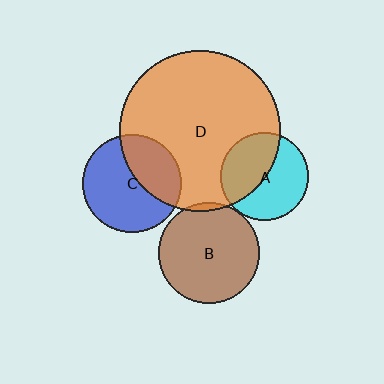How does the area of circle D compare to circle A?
Approximately 3.4 times.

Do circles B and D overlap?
Yes.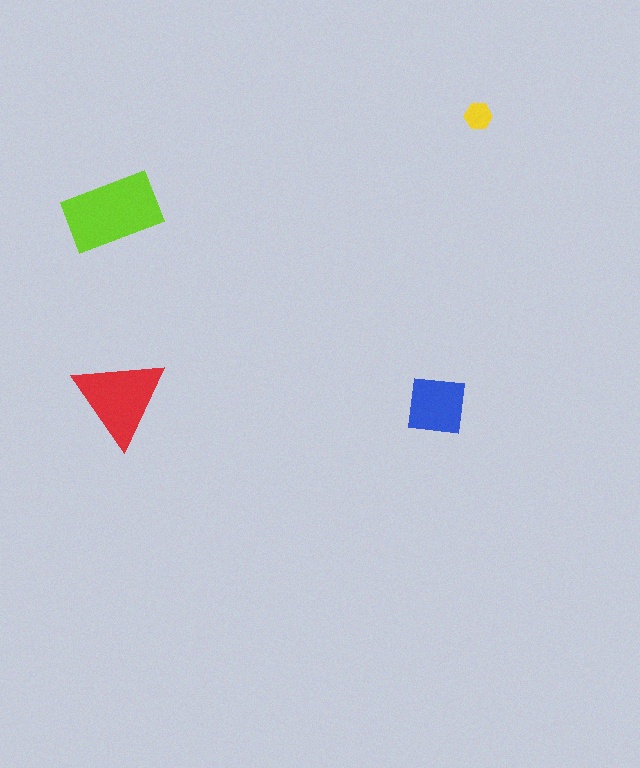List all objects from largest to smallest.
The lime rectangle, the red triangle, the blue square, the yellow hexagon.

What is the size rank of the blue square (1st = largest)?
3rd.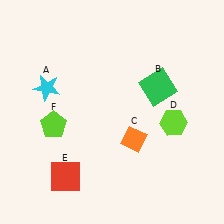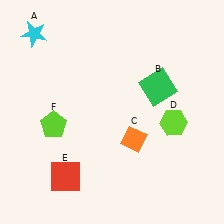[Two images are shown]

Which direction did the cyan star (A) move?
The cyan star (A) moved up.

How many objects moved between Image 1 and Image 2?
1 object moved between the two images.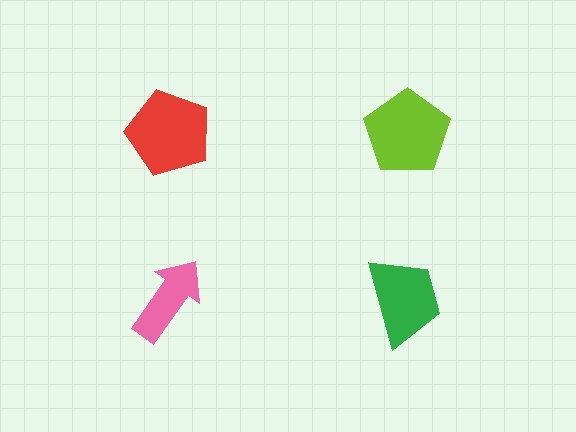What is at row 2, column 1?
A pink arrow.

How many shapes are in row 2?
2 shapes.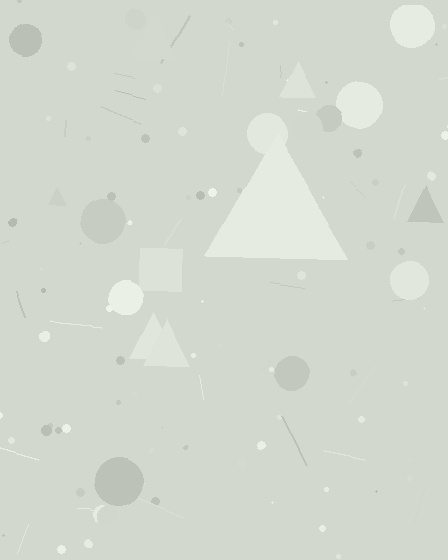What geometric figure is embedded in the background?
A triangle is embedded in the background.